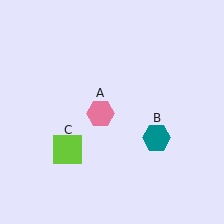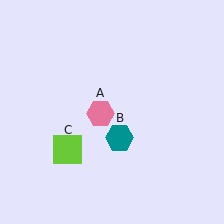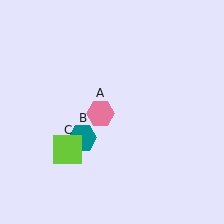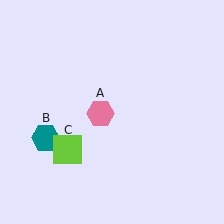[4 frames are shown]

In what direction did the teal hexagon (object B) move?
The teal hexagon (object B) moved left.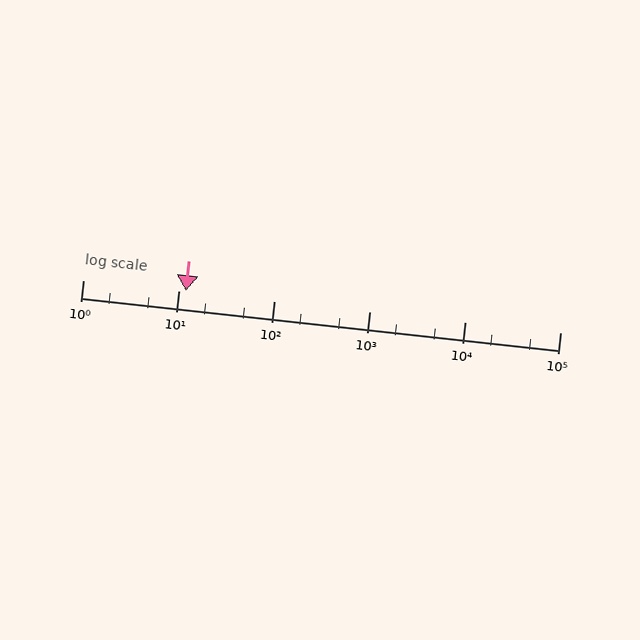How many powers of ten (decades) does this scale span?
The scale spans 5 decades, from 1 to 100000.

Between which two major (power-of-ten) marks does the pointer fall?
The pointer is between 10 and 100.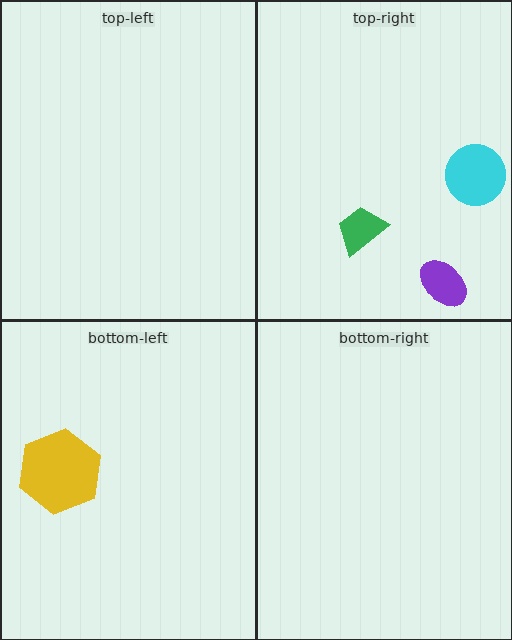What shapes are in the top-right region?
The purple ellipse, the green trapezoid, the cyan circle.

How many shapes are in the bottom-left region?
1.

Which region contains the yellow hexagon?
The bottom-left region.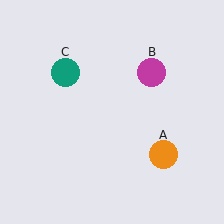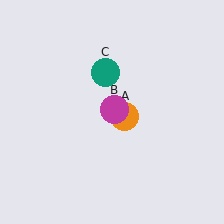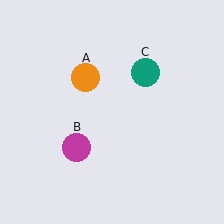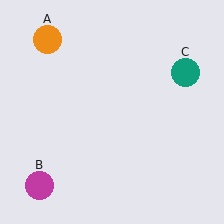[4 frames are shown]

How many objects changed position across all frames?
3 objects changed position: orange circle (object A), magenta circle (object B), teal circle (object C).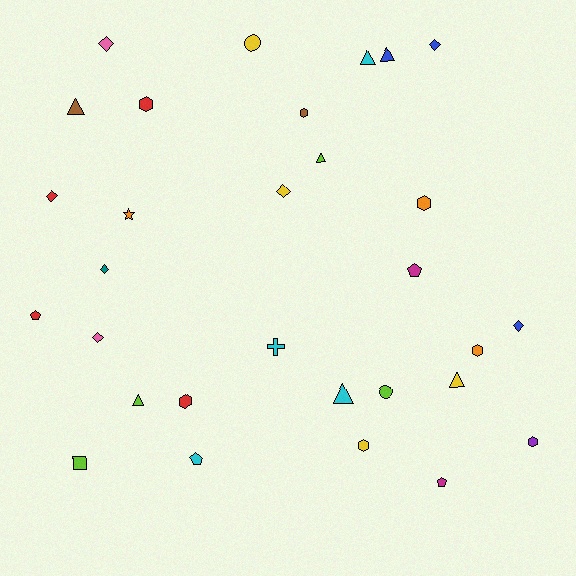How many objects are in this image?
There are 30 objects.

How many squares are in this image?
There is 1 square.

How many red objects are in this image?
There are 4 red objects.